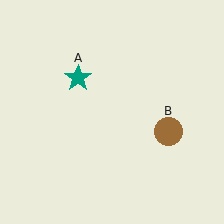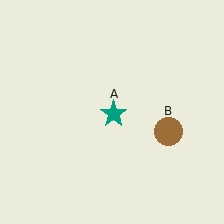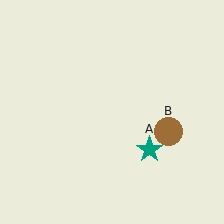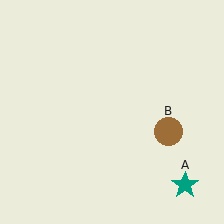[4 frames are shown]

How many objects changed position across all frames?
1 object changed position: teal star (object A).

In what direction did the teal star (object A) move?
The teal star (object A) moved down and to the right.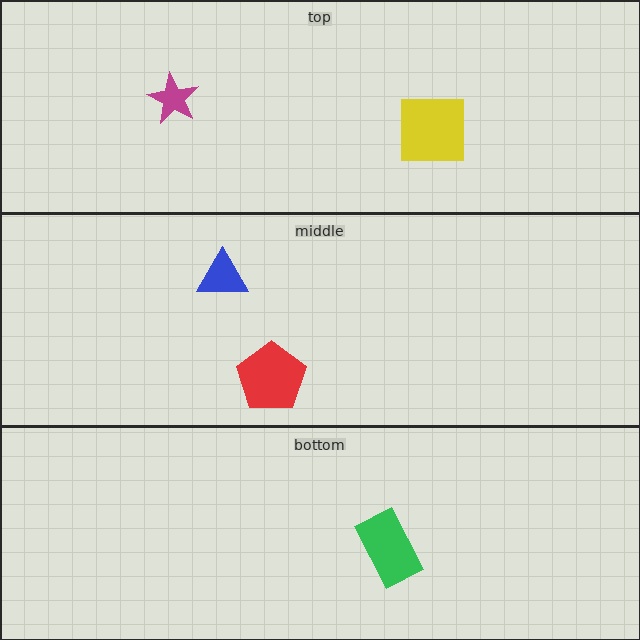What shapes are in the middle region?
The red pentagon, the blue triangle.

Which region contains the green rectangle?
The bottom region.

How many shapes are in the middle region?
2.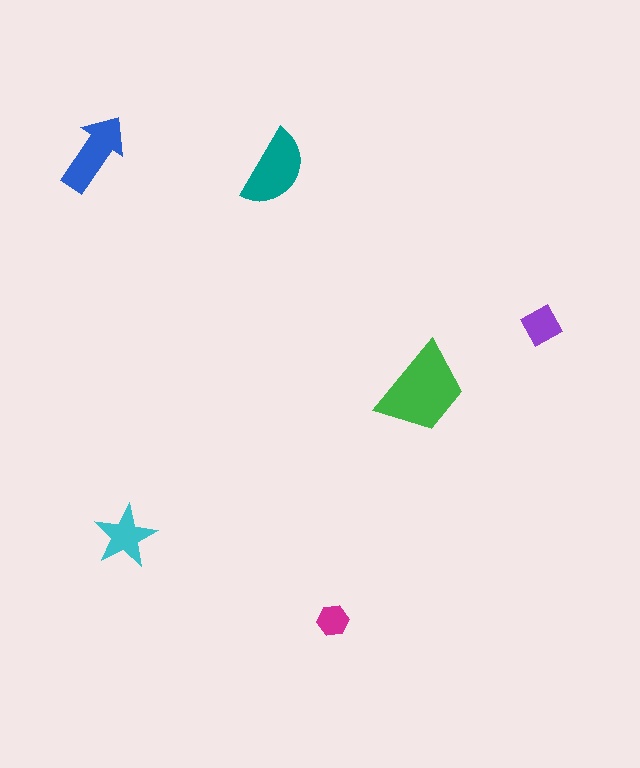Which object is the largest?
The green trapezoid.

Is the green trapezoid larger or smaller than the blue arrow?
Larger.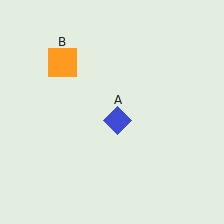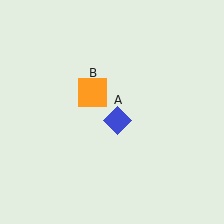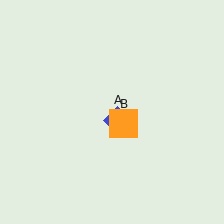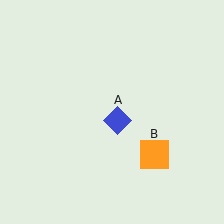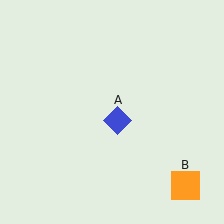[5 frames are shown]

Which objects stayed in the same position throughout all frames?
Blue diamond (object A) remained stationary.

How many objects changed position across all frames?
1 object changed position: orange square (object B).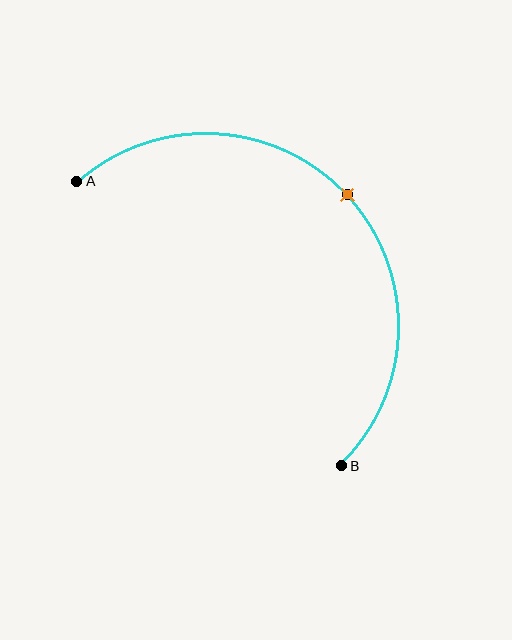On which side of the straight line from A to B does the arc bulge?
The arc bulges above and to the right of the straight line connecting A and B.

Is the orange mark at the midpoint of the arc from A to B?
Yes. The orange mark lies on the arc at equal arc-length from both A and B — it is the arc midpoint.